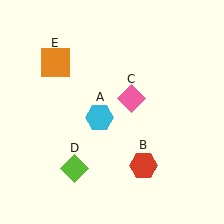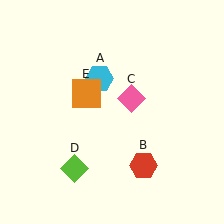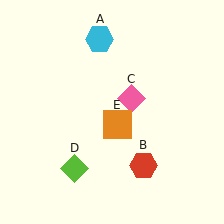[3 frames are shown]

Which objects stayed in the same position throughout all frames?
Red hexagon (object B) and pink diamond (object C) and lime diamond (object D) remained stationary.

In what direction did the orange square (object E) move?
The orange square (object E) moved down and to the right.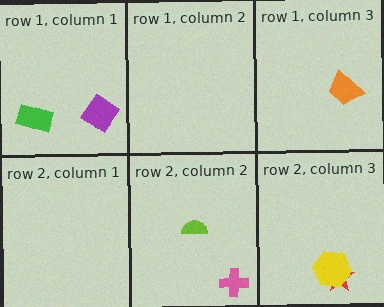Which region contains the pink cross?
The row 2, column 2 region.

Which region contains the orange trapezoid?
The row 1, column 3 region.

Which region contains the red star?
The row 2, column 3 region.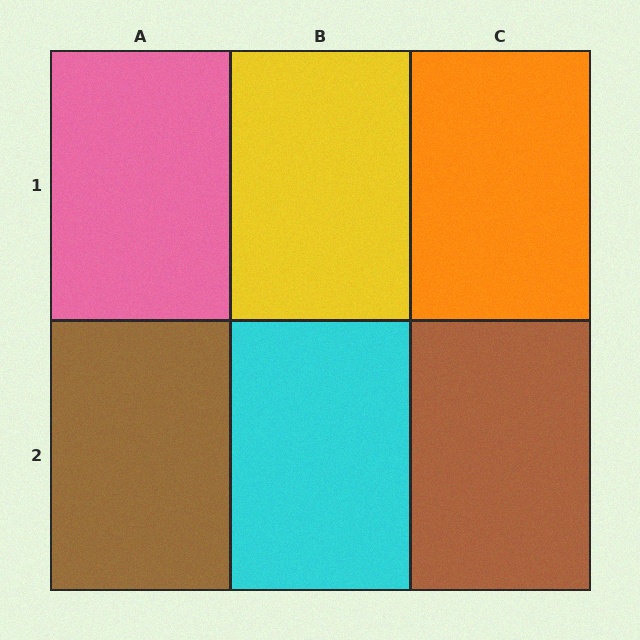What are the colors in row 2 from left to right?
Brown, cyan, brown.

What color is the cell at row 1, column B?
Yellow.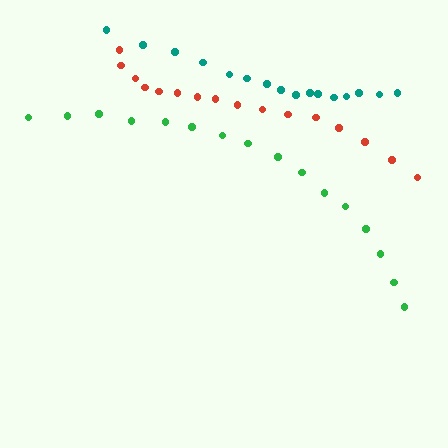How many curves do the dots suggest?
There are 3 distinct paths.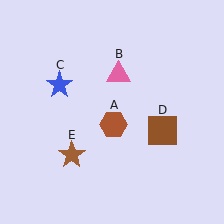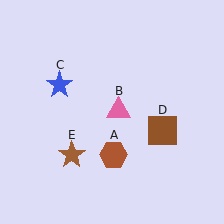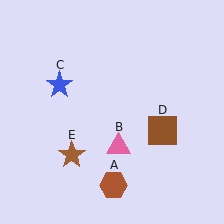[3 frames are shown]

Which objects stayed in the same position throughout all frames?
Blue star (object C) and brown square (object D) and brown star (object E) remained stationary.